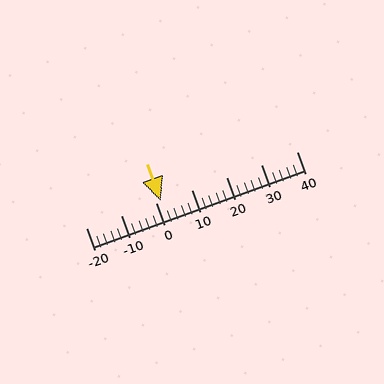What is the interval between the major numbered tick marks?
The major tick marks are spaced 10 units apart.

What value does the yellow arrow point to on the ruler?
The yellow arrow points to approximately 1.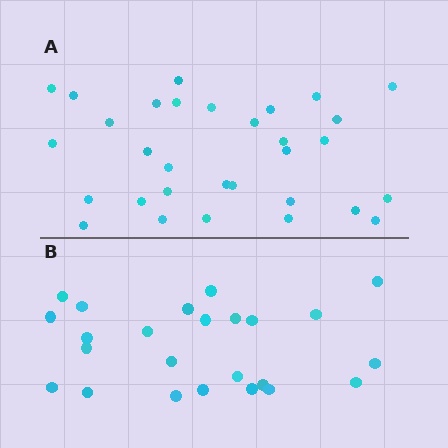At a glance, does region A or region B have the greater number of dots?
Region A (the top region) has more dots.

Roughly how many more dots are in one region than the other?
Region A has roughly 8 or so more dots than region B.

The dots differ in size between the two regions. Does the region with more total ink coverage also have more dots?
No. Region B has more total ink coverage because its dots are larger, but region A actually contains more individual dots. Total area can be misleading — the number of items is what matters here.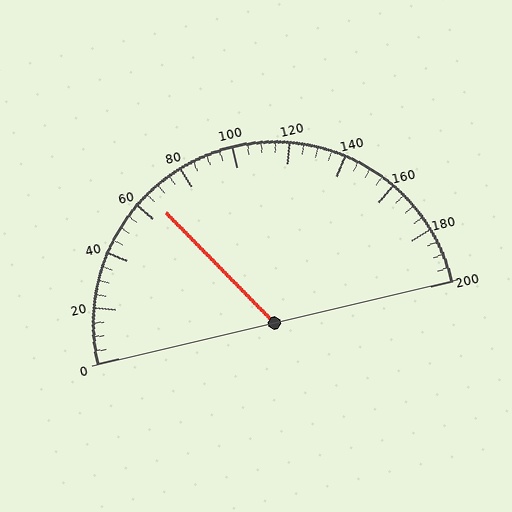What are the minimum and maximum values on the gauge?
The gauge ranges from 0 to 200.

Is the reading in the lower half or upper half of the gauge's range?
The reading is in the lower half of the range (0 to 200).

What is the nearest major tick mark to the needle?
The nearest major tick mark is 60.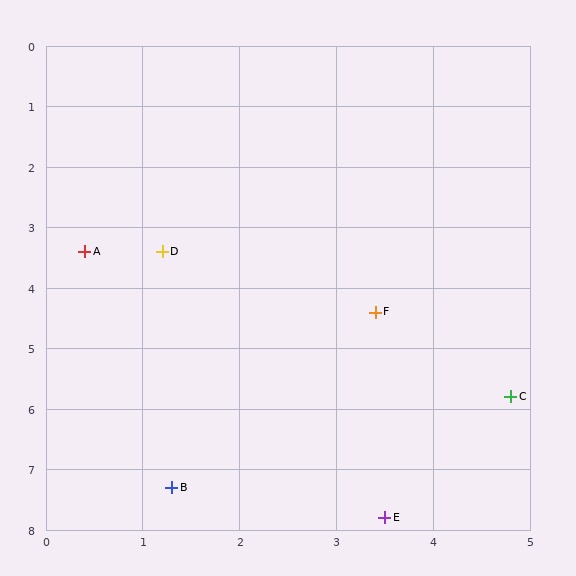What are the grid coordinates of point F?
Point F is at approximately (3.4, 4.4).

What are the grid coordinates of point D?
Point D is at approximately (1.2, 3.4).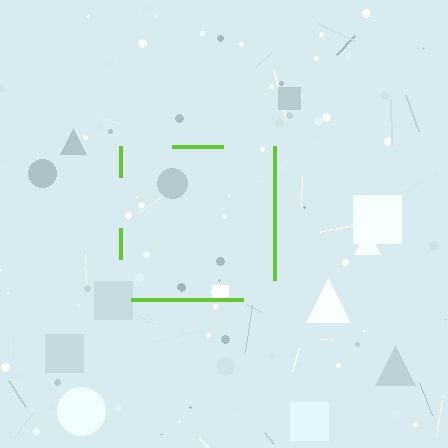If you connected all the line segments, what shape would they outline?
They would outline a square.